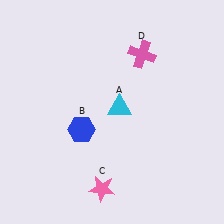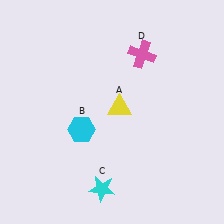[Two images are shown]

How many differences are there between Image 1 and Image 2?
There are 3 differences between the two images.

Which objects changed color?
A changed from cyan to yellow. B changed from blue to cyan. C changed from pink to cyan.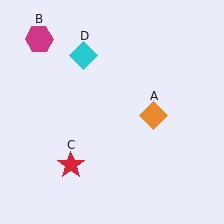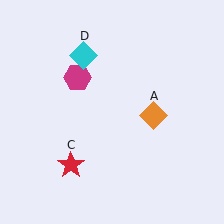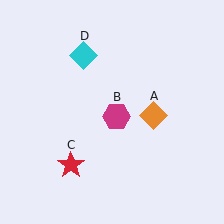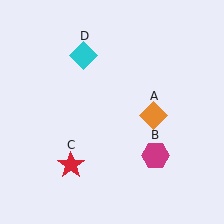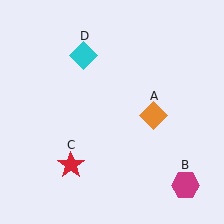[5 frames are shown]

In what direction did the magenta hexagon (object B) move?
The magenta hexagon (object B) moved down and to the right.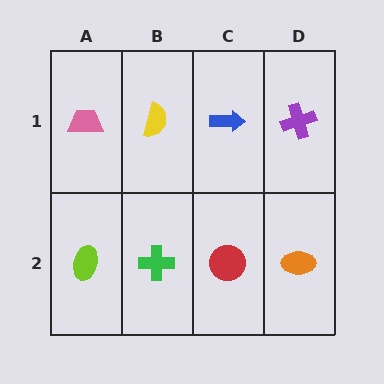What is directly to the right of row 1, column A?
A yellow semicircle.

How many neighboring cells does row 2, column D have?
2.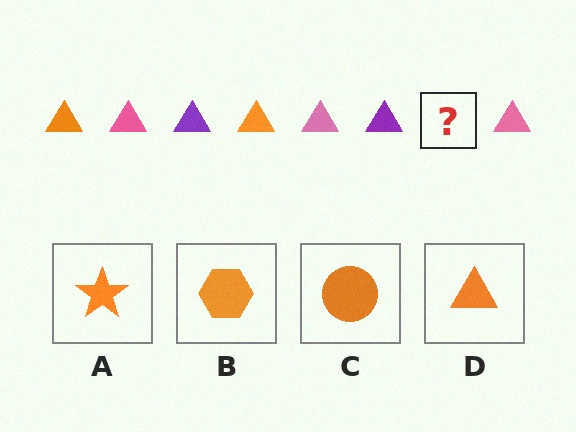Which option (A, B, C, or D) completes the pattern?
D.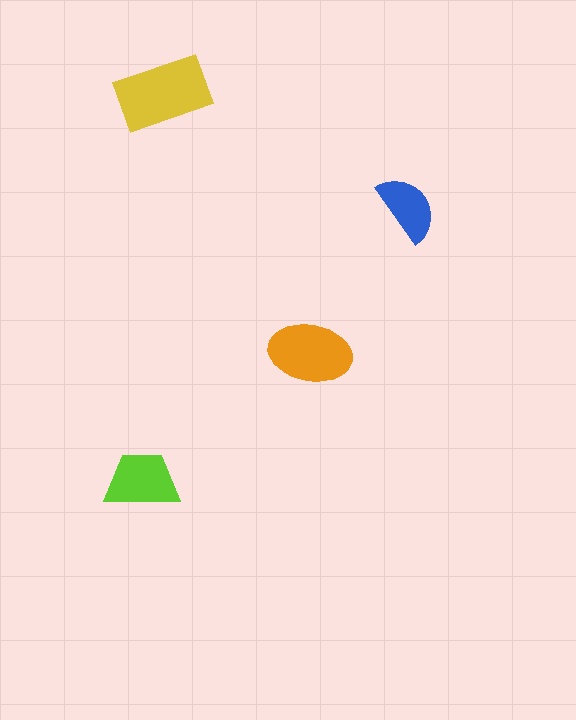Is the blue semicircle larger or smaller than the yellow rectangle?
Smaller.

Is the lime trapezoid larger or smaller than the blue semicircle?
Larger.